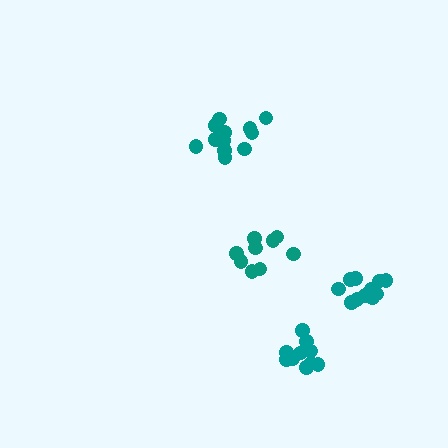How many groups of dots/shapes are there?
There are 4 groups.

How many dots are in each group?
Group 1: 12 dots, Group 2: 10 dots, Group 3: 10 dots, Group 4: 11 dots (43 total).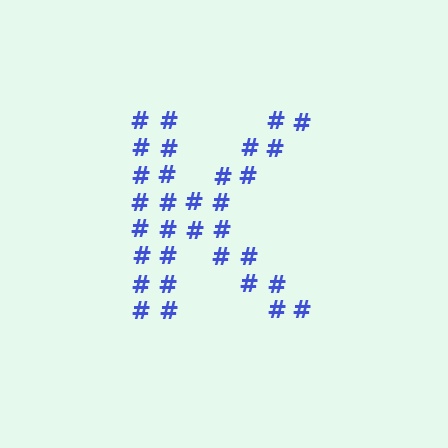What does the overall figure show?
The overall figure shows the letter K.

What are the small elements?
The small elements are hash symbols.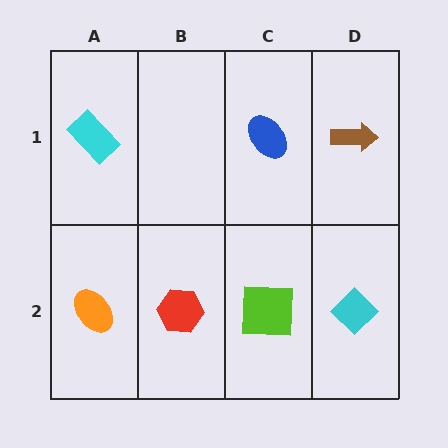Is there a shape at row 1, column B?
No, that cell is empty.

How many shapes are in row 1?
3 shapes.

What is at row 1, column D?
A brown arrow.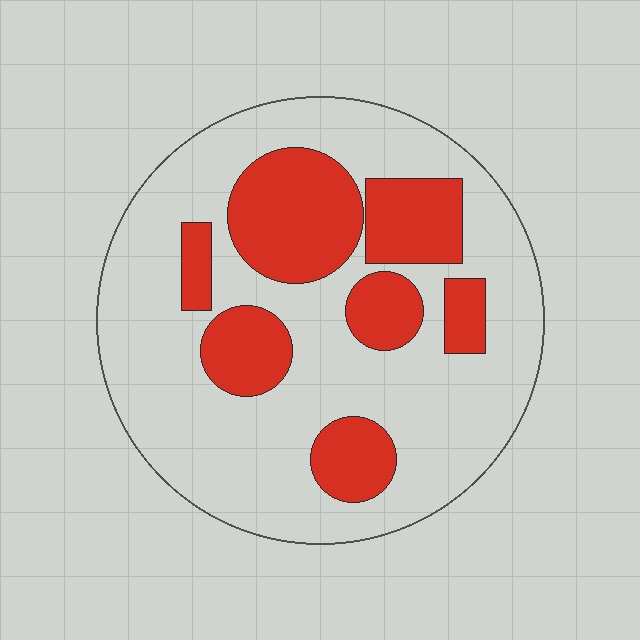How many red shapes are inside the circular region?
7.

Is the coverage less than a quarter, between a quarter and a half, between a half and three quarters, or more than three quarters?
Between a quarter and a half.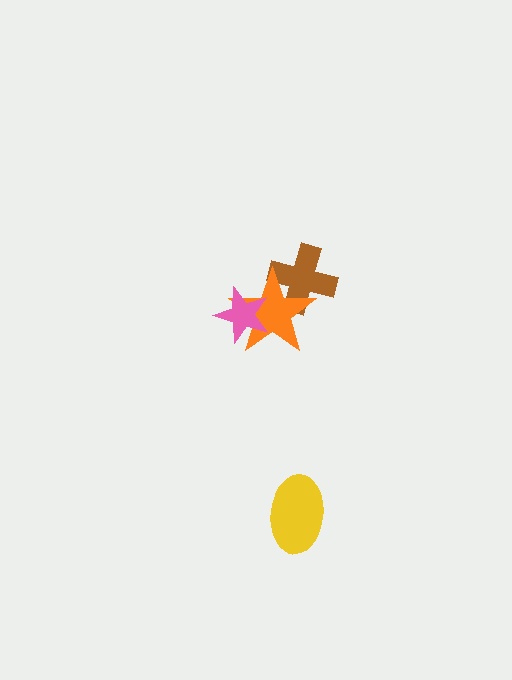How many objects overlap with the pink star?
1 object overlaps with the pink star.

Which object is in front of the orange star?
The pink star is in front of the orange star.